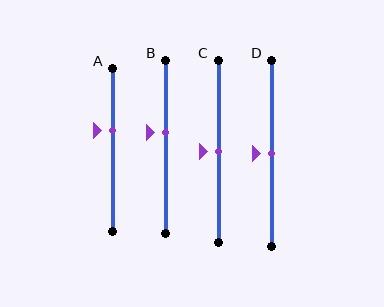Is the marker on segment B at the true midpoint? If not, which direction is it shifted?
No, the marker on segment B is shifted upward by about 9% of the segment length.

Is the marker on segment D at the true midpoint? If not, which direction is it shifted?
Yes, the marker on segment D is at the true midpoint.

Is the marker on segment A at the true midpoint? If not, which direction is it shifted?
No, the marker on segment A is shifted upward by about 12% of the segment length.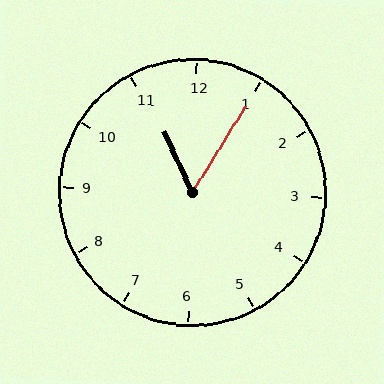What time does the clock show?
11:05.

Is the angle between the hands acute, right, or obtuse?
It is acute.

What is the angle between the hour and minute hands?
Approximately 58 degrees.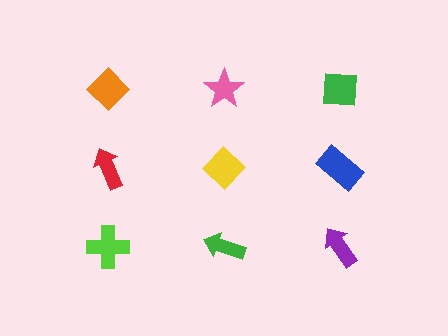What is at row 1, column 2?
A pink star.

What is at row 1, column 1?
An orange diamond.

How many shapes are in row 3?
3 shapes.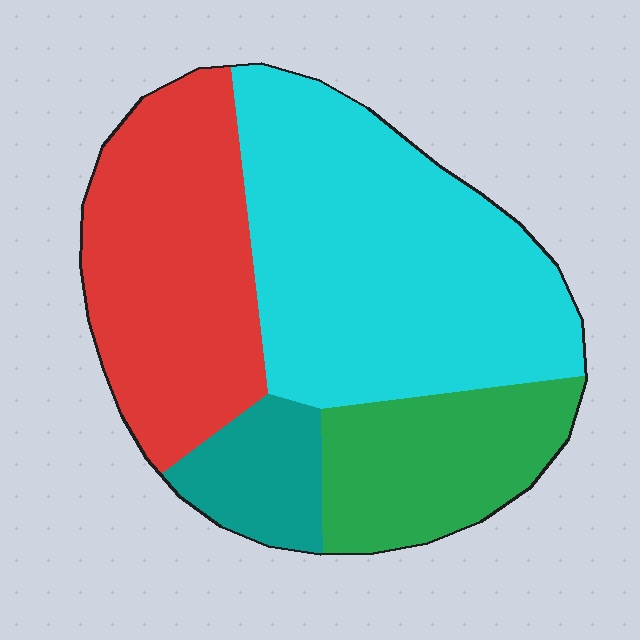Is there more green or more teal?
Green.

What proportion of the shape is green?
Green covers around 20% of the shape.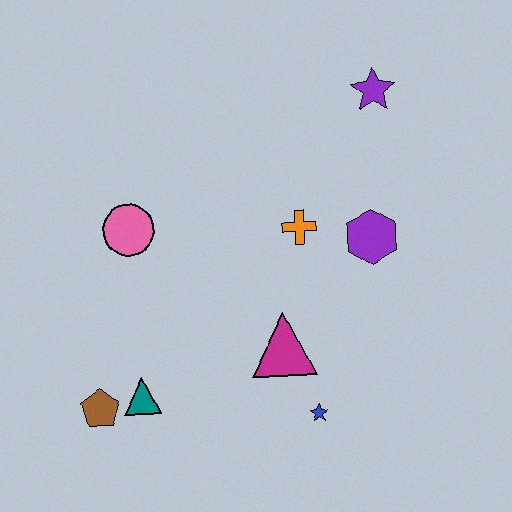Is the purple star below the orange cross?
No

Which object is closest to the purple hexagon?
The orange cross is closest to the purple hexagon.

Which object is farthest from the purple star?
The brown pentagon is farthest from the purple star.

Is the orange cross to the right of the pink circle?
Yes